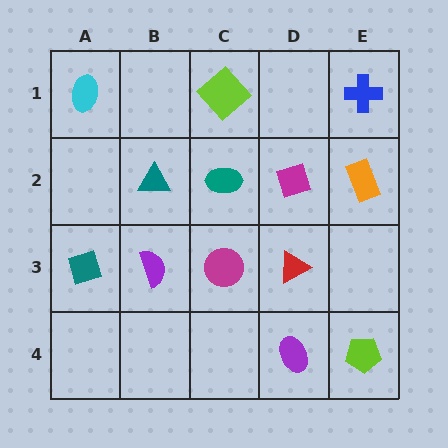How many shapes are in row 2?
4 shapes.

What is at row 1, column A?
A cyan ellipse.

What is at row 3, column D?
A red triangle.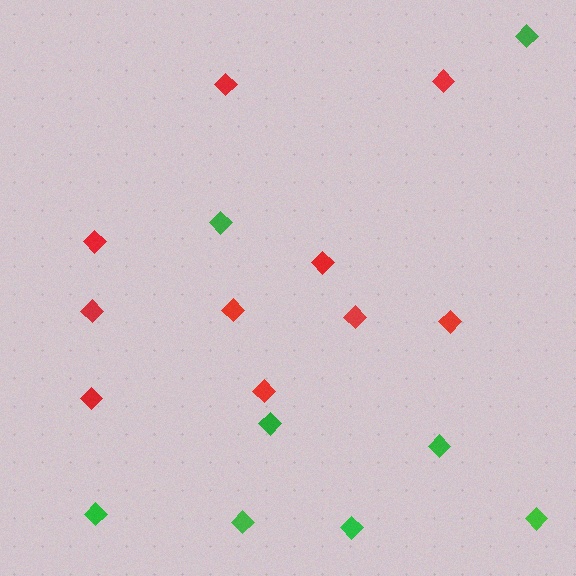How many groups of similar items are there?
There are 2 groups: one group of red diamonds (10) and one group of green diamonds (8).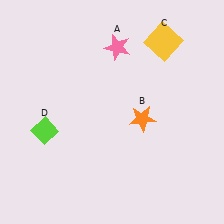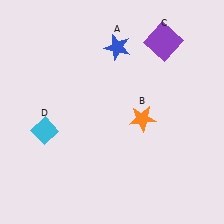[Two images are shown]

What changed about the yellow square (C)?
In Image 1, C is yellow. In Image 2, it changed to purple.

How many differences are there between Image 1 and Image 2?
There are 3 differences between the two images.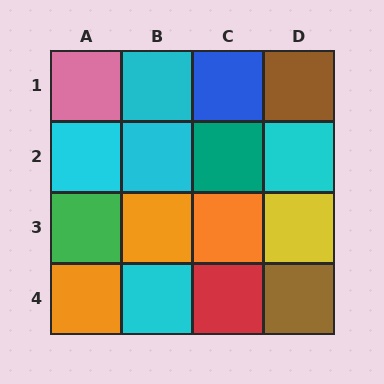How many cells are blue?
1 cell is blue.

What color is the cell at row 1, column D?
Brown.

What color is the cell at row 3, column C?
Orange.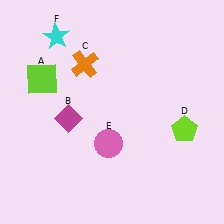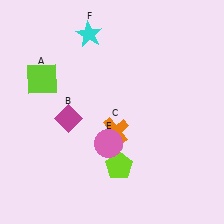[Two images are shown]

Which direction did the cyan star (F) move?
The cyan star (F) moved right.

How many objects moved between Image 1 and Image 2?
3 objects moved between the two images.